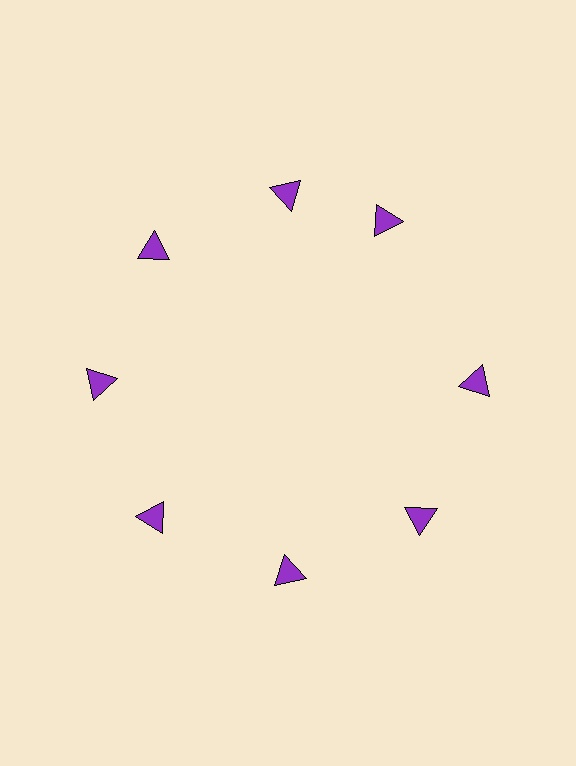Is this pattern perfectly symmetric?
No. The 8 purple triangles are arranged in a ring, but one element near the 2 o'clock position is rotated out of alignment along the ring, breaking the 8-fold rotational symmetry.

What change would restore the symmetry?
The symmetry would be restored by rotating it back into even spacing with its neighbors so that all 8 triangles sit at equal angles and equal distance from the center.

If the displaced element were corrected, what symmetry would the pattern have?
It would have 8-fold rotational symmetry — the pattern would map onto itself every 45 degrees.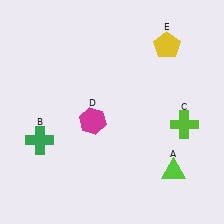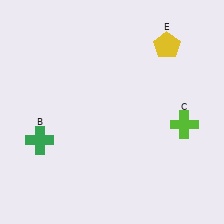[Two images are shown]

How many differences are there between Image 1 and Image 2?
There are 2 differences between the two images.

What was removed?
The magenta hexagon (D), the lime triangle (A) were removed in Image 2.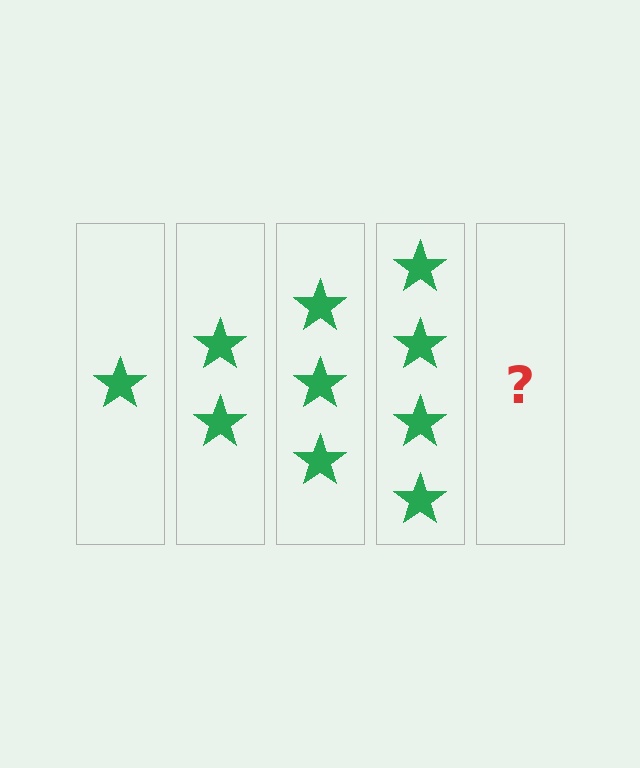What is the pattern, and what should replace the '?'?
The pattern is that each step adds one more star. The '?' should be 5 stars.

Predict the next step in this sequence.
The next step is 5 stars.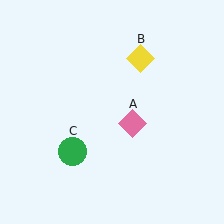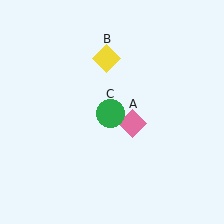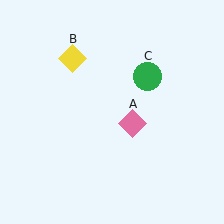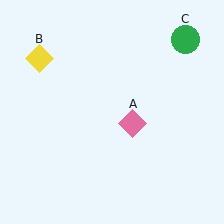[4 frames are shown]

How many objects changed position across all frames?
2 objects changed position: yellow diamond (object B), green circle (object C).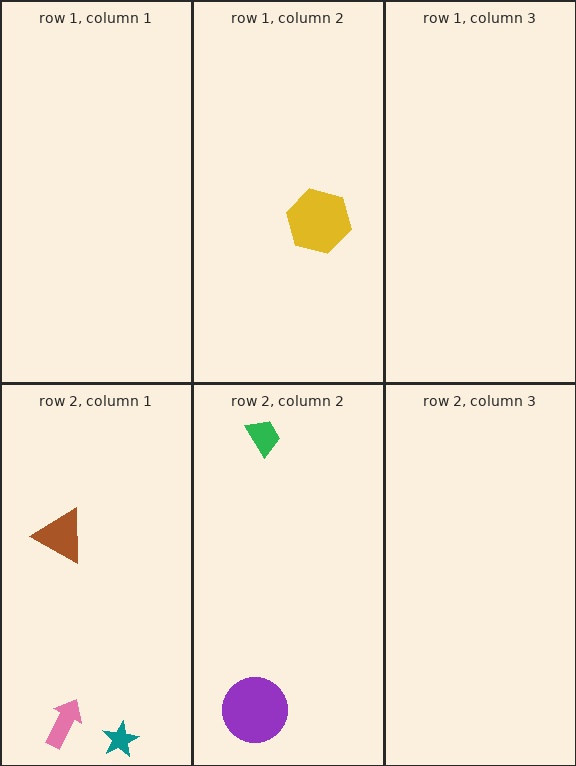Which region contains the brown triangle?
The row 2, column 1 region.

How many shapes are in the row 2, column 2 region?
2.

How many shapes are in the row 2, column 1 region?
3.